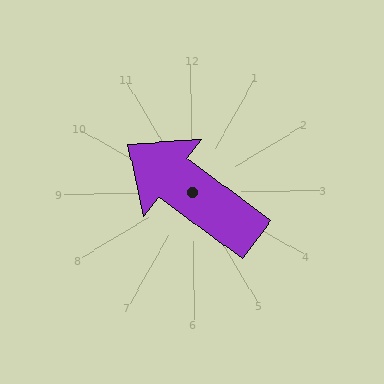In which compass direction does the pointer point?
Northwest.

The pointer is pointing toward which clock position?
Roughly 10 o'clock.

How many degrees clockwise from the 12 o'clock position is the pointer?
Approximately 307 degrees.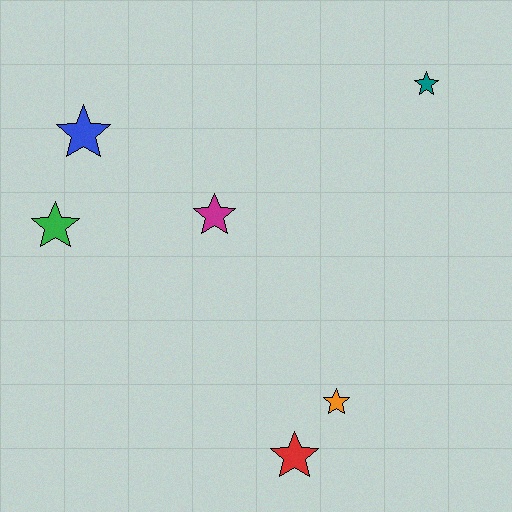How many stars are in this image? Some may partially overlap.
There are 6 stars.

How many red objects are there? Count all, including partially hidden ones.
There is 1 red object.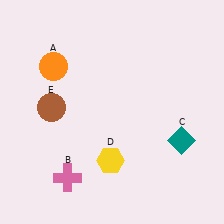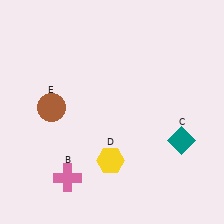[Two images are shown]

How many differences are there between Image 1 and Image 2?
There is 1 difference between the two images.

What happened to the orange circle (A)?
The orange circle (A) was removed in Image 2. It was in the top-left area of Image 1.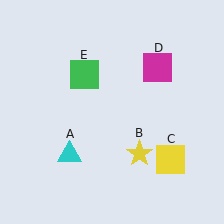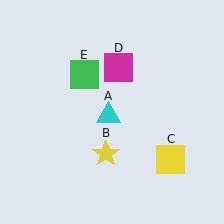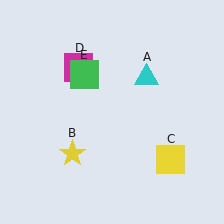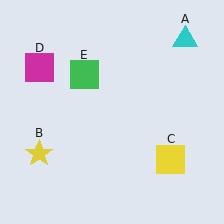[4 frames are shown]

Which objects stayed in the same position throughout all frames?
Yellow square (object C) and green square (object E) remained stationary.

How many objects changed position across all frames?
3 objects changed position: cyan triangle (object A), yellow star (object B), magenta square (object D).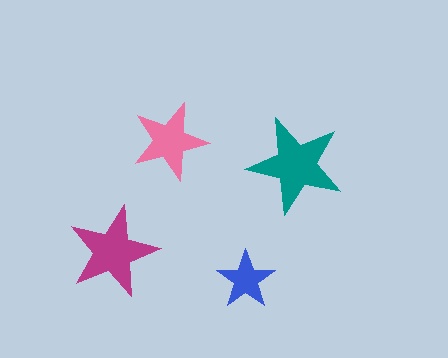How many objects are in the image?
There are 4 objects in the image.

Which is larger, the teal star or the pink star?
The teal one.